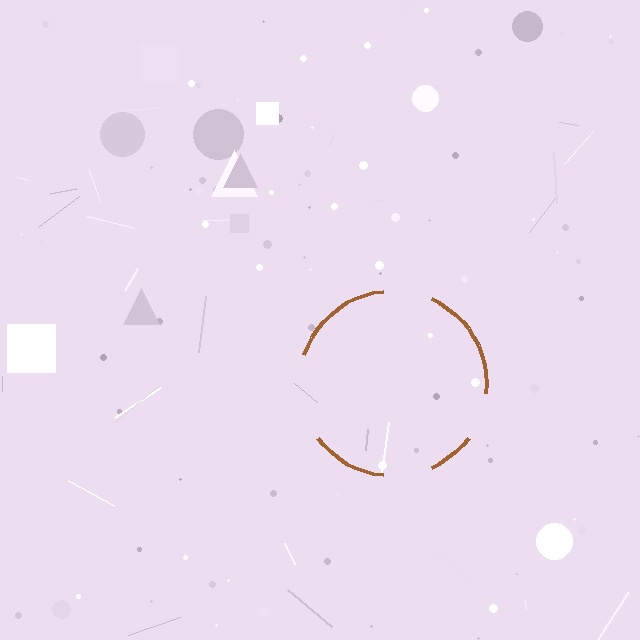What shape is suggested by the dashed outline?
The dashed outline suggests a circle.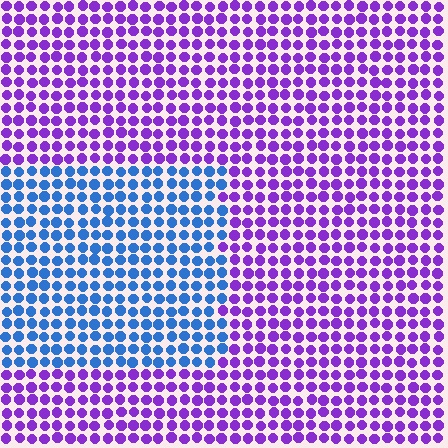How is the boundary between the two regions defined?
The boundary is defined purely by a slight shift in hue (about 60 degrees). Spacing, size, and orientation are identical on both sides.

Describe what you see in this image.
The image is filled with small purple elements in a uniform arrangement. A rectangle-shaped region is visible where the elements are tinted to a slightly different hue, forming a subtle color boundary.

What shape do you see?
I see a rectangle.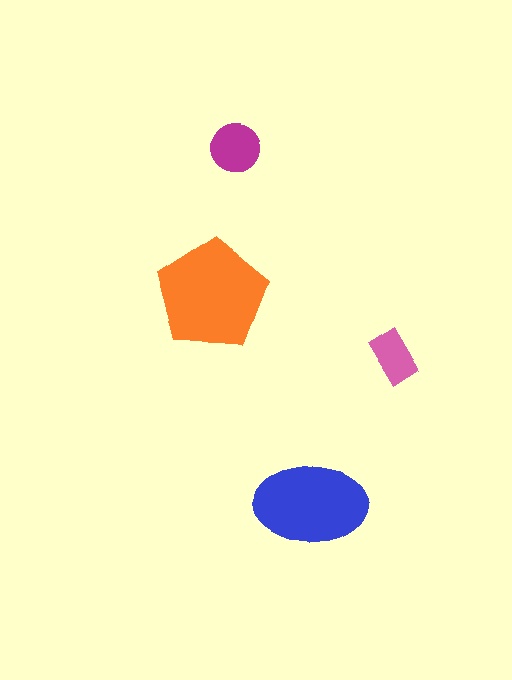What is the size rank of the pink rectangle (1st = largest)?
4th.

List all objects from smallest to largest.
The pink rectangle, the magenta circle, the blue ellipse, the orange pentagon.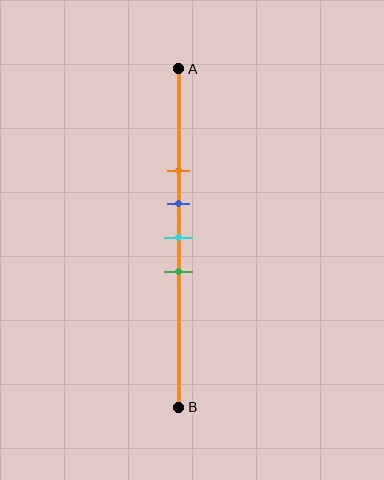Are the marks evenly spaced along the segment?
Yes, the marks are approximately evenly spaced.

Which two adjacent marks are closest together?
The blue and cyan marks are the closest adjacent pair.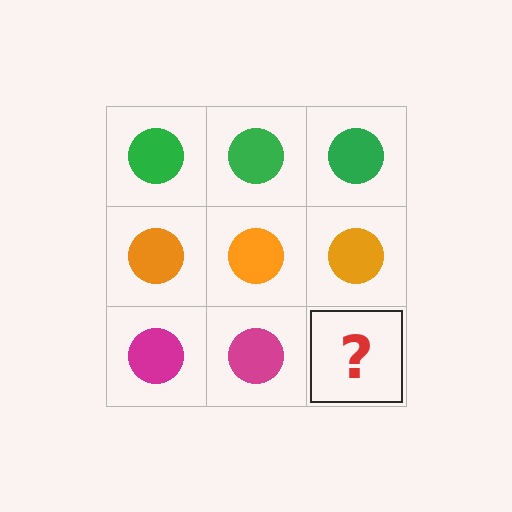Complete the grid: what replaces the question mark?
The question mark should be replaced with a magenta circle.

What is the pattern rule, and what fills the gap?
The rule is that each row has a consistent color. The gap should be filled with a magenta circle.